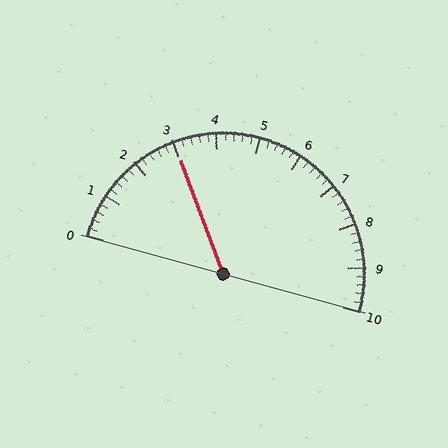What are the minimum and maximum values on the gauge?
The gauge ranges from 0 to 10.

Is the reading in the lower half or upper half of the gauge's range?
The reading is in the lower half of the range (0 to 10).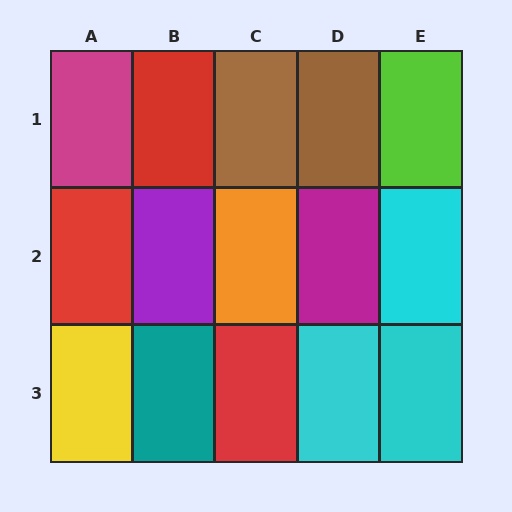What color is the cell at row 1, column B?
Red.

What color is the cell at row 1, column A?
Magenta.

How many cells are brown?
2 cells are brown.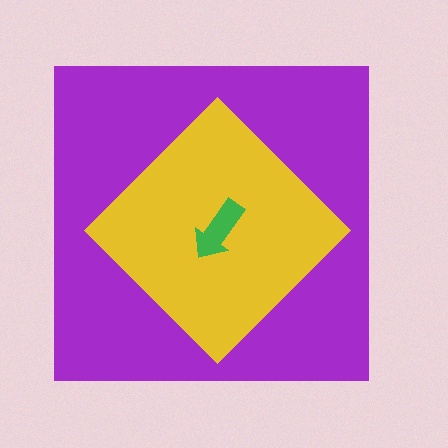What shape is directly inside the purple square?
The yellow diamond.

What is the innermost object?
The green arrow.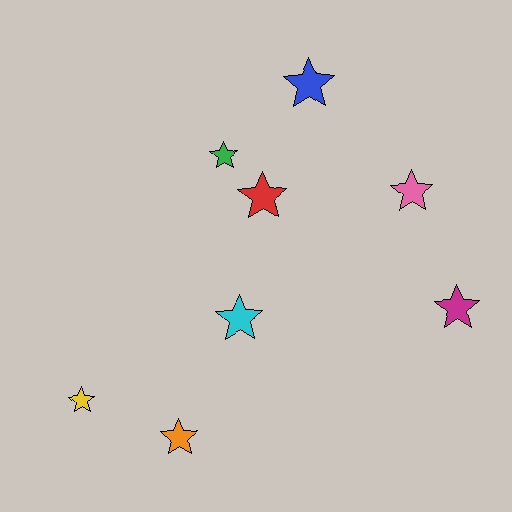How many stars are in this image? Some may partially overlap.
There are 8 stars.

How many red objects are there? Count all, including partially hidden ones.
There is 1 red object.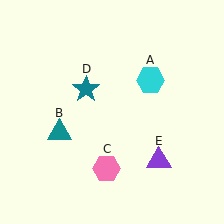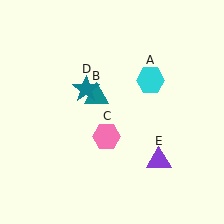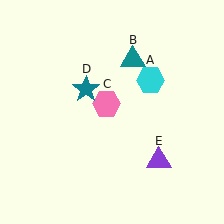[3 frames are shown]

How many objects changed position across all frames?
2 objects changed position: teal triangle (object B), pink hexagon (object C).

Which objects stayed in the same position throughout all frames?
Cyan hexagon (object A) and teal star (object D) and purple triangle (object E) remained stationary.